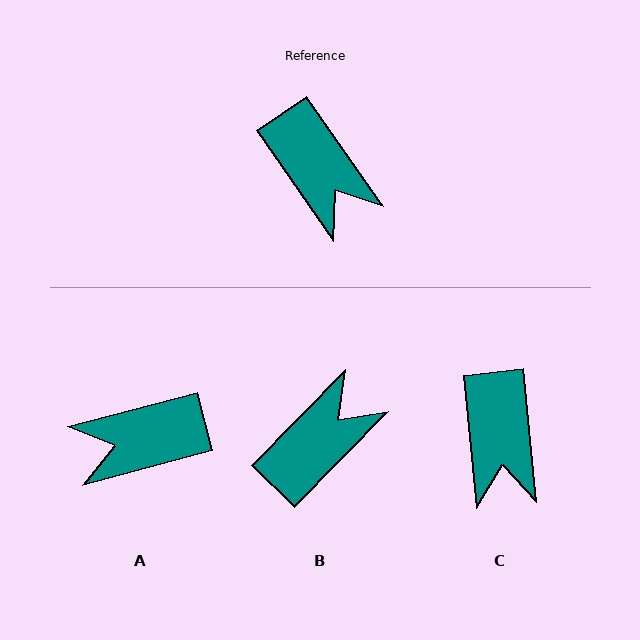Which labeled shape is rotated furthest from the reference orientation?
A, about 110 degrees away.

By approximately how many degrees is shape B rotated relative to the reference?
Approximately 101 degrees counter-clockwise.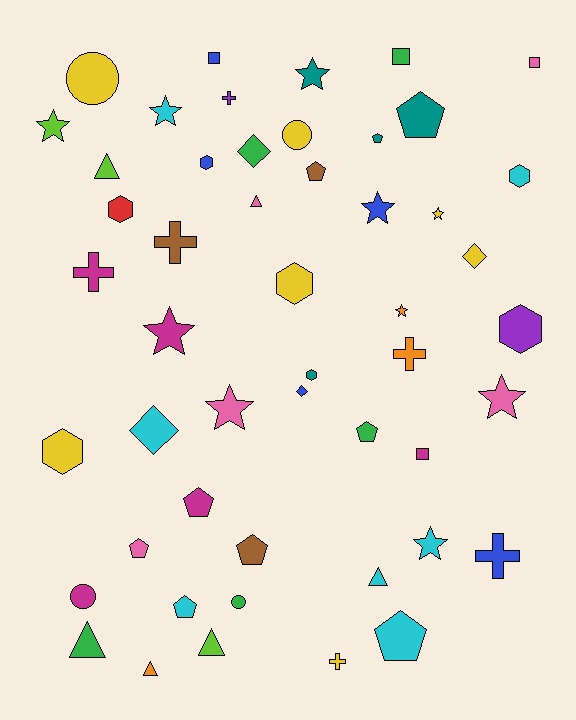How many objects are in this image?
There are 50 objects.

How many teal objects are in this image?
There are 4 teal objects.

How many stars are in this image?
There are 10 stars.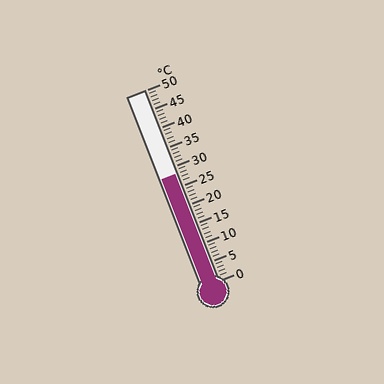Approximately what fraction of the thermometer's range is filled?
The thermometer is filled to approximately 55% of its range.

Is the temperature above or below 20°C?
The temperature is above 20°C.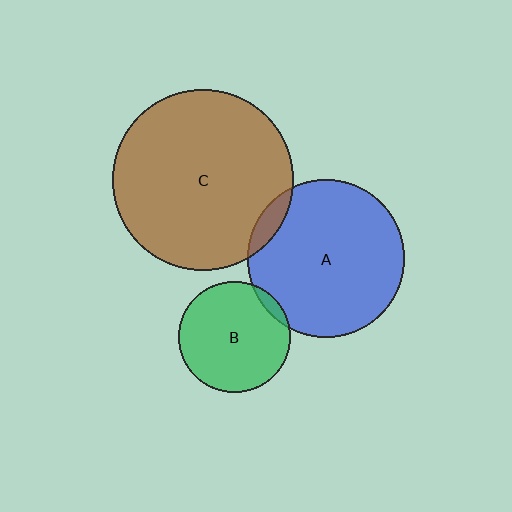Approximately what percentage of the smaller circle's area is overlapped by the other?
Approximately 5%.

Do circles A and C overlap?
Yes.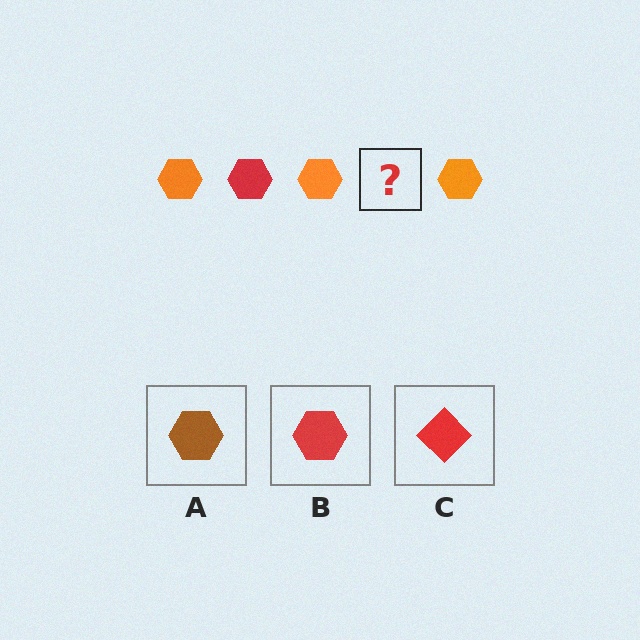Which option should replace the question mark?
Option B.